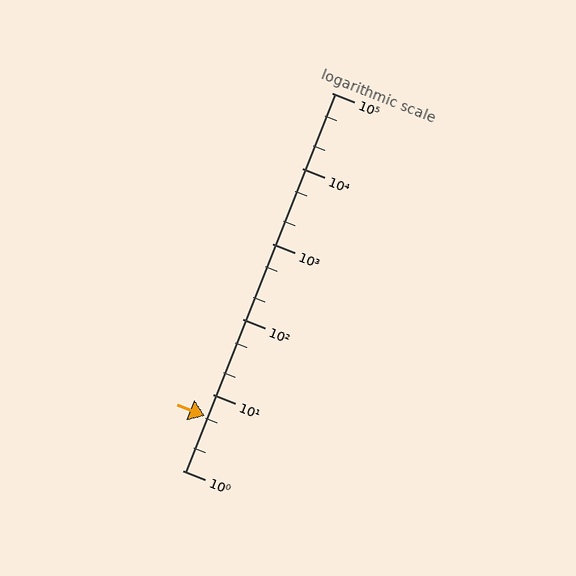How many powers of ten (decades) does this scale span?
The scale spans 5 decades, from 1 to 100000.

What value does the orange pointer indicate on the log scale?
The pointer indicates approximately 5.2.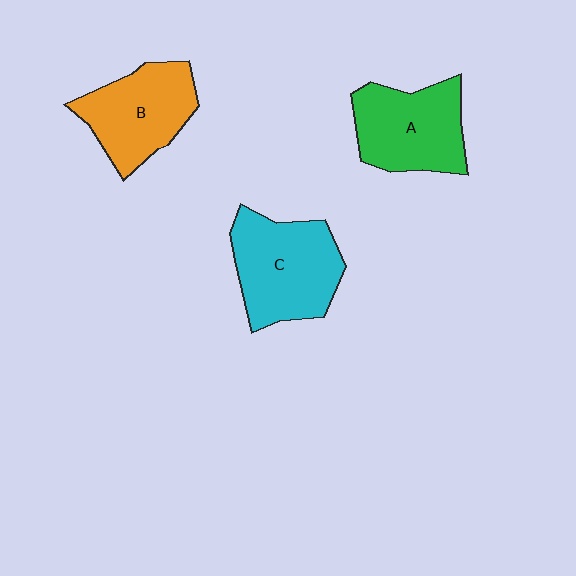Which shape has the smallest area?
Shape B (orange).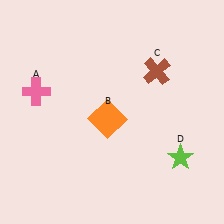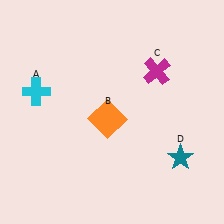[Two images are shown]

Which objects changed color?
A changed from pink to cyan. C changed from brown to magenta. D changed from lime to teal.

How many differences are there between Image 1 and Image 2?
There are 3 differences between the two images.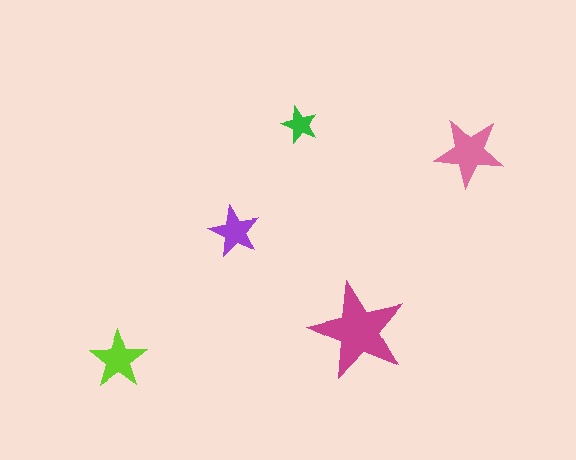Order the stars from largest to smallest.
the magenta one, the pink one, the lime one, the purple one, the green one.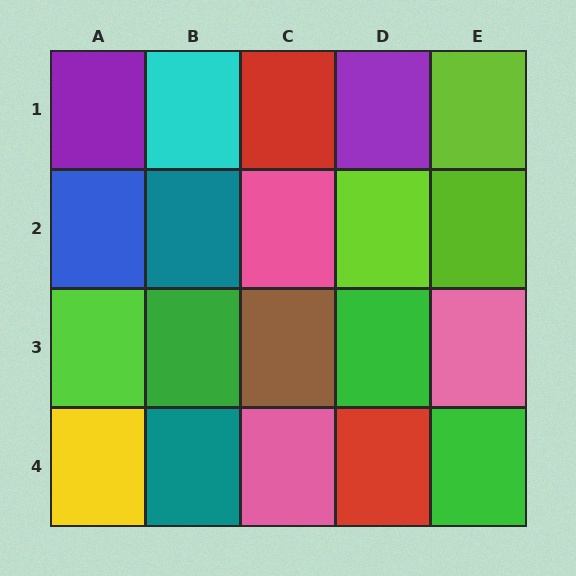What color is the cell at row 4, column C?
Pink.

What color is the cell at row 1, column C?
Red.